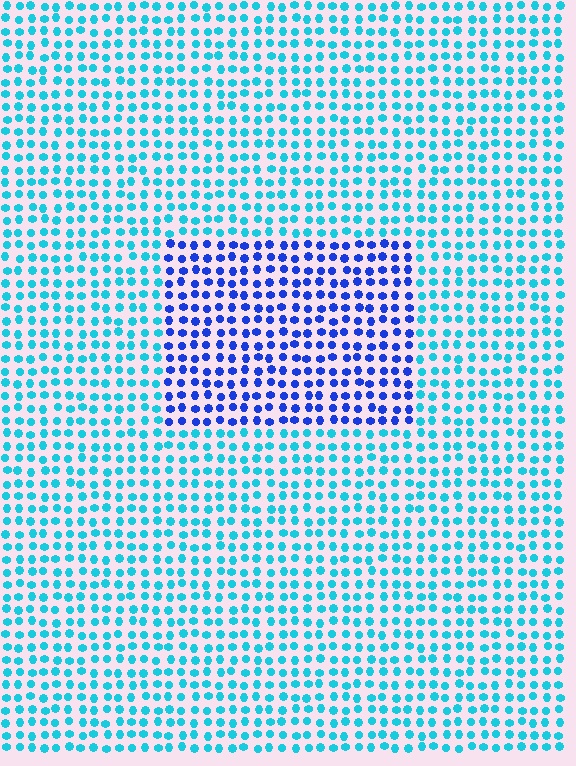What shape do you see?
I see a rectangle.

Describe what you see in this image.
The image is filled with small cyan elements in a uniform arrangement. A rectangle-shaped region is visible where the elements are tinted to a slightly different hue, forming a subtle color boundary.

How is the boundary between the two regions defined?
The boundary is defined purely by a slight shift in hue (about 45 degrees). Spacing, size, and orientation are identical on both sides.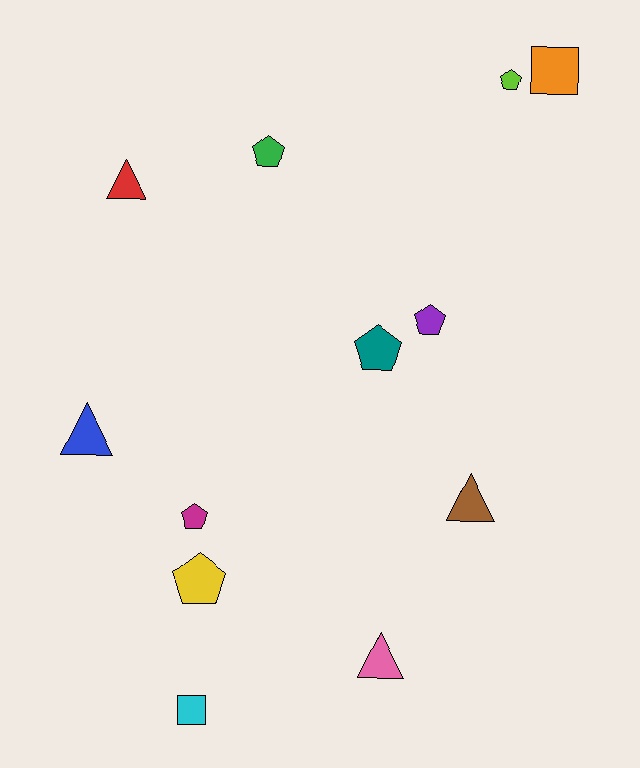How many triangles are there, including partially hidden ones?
There are 4 triangles.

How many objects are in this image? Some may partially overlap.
There are 12 objects.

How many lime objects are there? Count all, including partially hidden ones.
There is 1 lime object.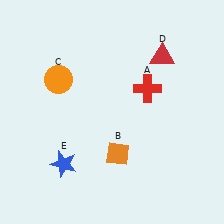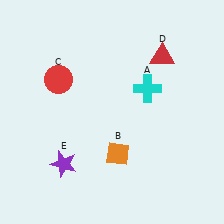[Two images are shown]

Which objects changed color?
A changed from red to cyan. C changed from orange to red. E changed from blue to purple.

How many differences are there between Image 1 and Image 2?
There are 3 differences between the two images.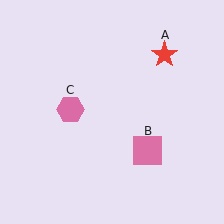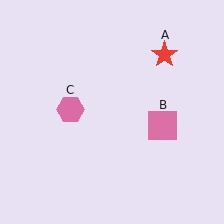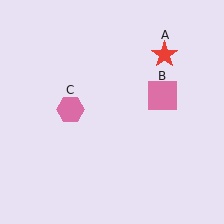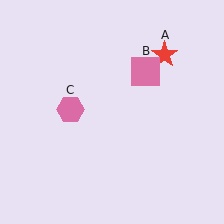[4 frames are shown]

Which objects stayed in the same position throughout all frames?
Red star (object A) and pink hexagon (object C) remained stationary.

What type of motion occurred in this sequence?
The pink square (object B) rotated counterclockwise around the center of the scene.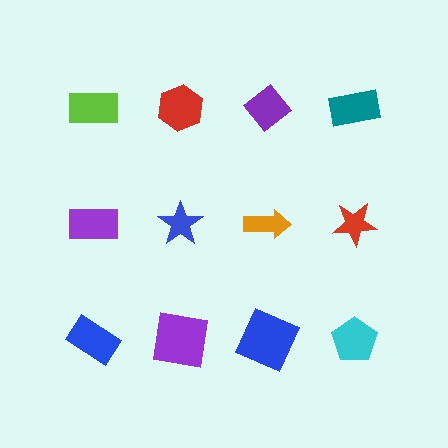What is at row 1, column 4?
A teal rectangle.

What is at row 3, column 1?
A blue rectangle.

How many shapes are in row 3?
4 shapes.